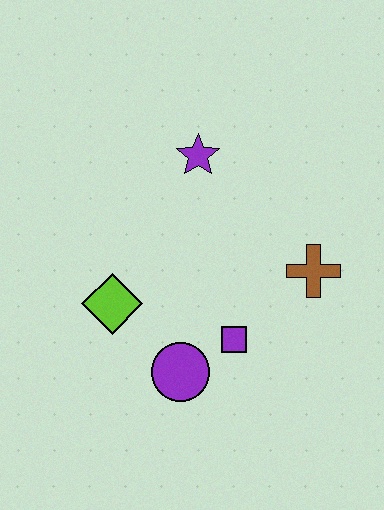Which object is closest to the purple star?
The brown cross is closest to the purple star.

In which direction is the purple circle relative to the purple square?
The purple circle is to the left of the purple square.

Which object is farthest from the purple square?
The purple star is farthest from the purple square.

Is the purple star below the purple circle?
No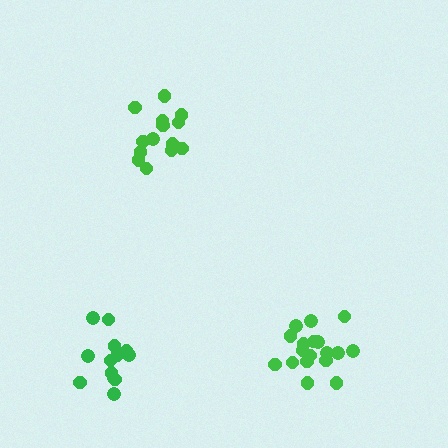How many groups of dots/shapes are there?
There are 3 groups.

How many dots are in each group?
Group 1: 13 dots, Group 2: 18 dots, Group 3: 15 dots (46 total).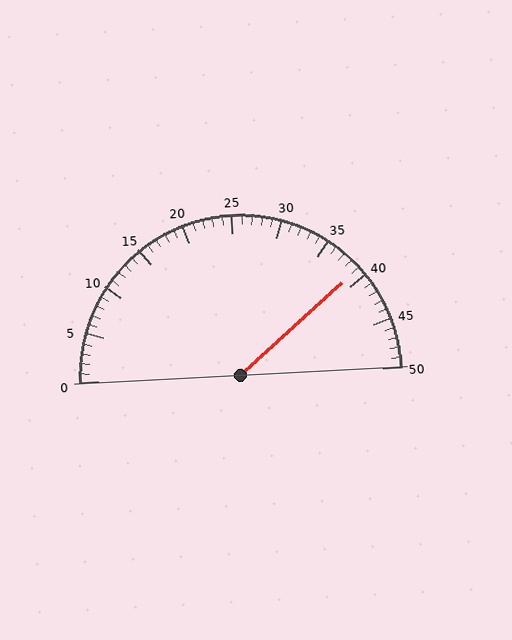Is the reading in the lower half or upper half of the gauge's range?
The reading is in the upper half of the range (0 to 50).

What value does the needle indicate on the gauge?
The needle indicates approximately 39.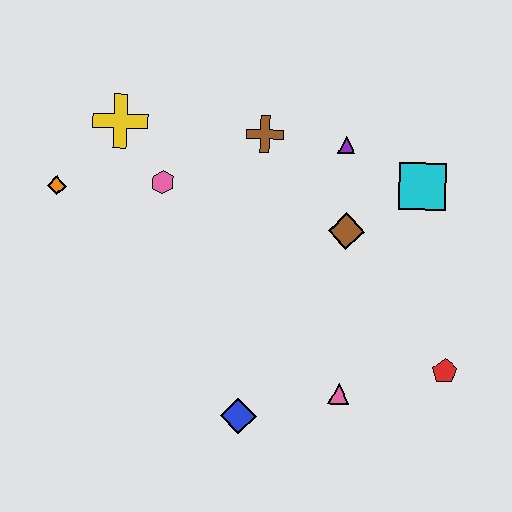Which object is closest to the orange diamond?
The yellow cross is closest to the orange diamond.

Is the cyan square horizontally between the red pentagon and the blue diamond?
Yes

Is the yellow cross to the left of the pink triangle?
Yes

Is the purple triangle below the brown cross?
Yes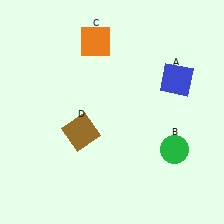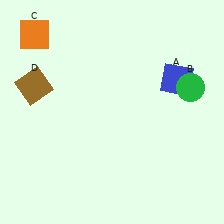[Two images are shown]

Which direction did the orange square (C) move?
The orange square (C) moved left.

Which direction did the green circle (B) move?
The green circle (B) moved up.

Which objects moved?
The objects that moved are: the green circle (B), the orange square (C), the brown square (D).